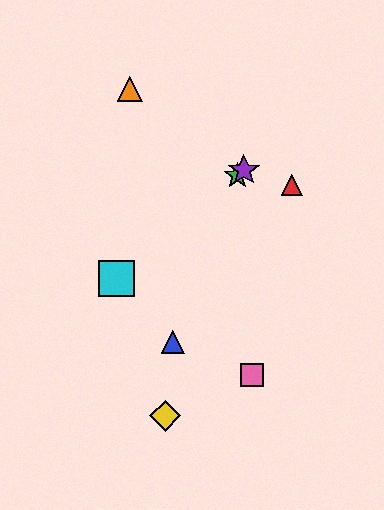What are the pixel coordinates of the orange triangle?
The orange triangle is at (130, 89).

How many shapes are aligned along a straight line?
3 shapes (the green star, the purple star, the cyan square) are aligned along a straight line.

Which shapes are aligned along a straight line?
The green star, the purple star, the cyan square are aligned along a straight line.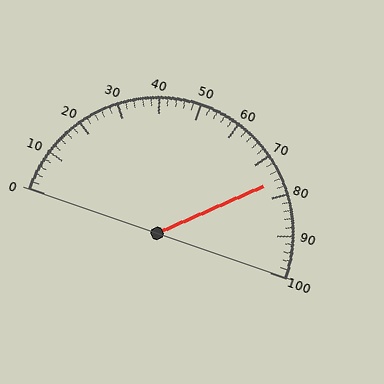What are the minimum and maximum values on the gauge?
The gauge ranges from 0 to 100.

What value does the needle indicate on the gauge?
The needle indicates approximately 76.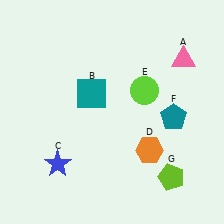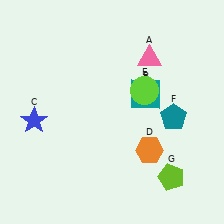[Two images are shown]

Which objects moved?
The objects that moved are: the pink triangle (A), the teal square (B), the blue star (C).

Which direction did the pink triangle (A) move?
The pink triangle (A) moved left.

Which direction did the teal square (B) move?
The teal square (B) moved right.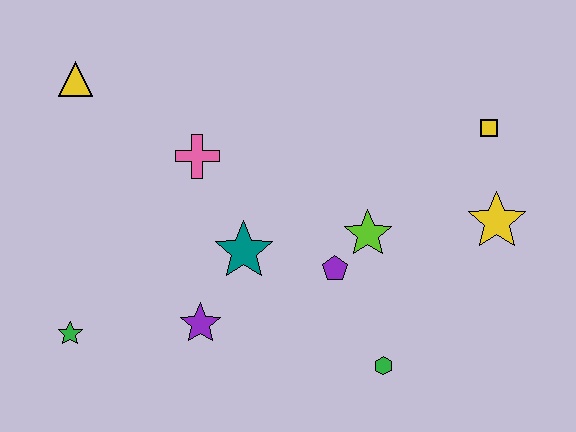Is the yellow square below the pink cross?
No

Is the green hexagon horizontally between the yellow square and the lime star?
Yes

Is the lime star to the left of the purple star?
No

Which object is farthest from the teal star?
The yellow square is farthest from the teal star.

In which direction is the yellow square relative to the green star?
The yellow square is to the right of the green star.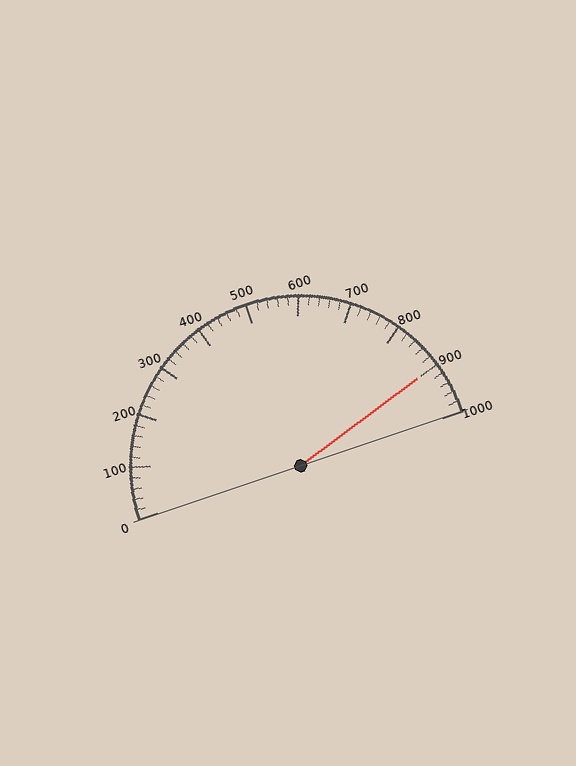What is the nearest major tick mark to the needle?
The nearest major tick mark is 900.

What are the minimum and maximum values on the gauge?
The gauge ranges from 0 to 1000.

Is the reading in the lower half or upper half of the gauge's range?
The reading is in the upper half of the range (0 to 1000).